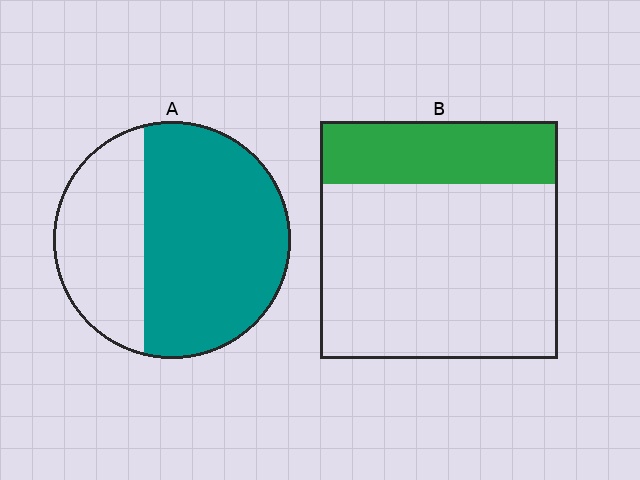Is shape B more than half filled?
No.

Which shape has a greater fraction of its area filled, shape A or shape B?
Shape A.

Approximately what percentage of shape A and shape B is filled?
A is approximately 65% and B is approximately 25%.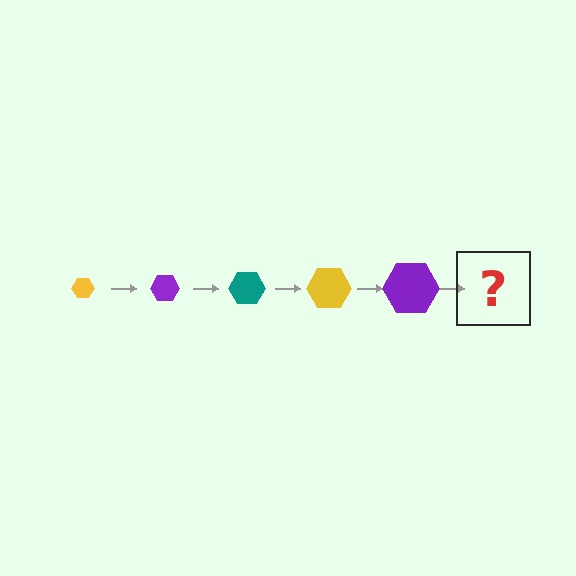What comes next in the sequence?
The next element should be a teal hexagon, larger than the previous one.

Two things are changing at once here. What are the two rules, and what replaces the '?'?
The two rules are that the hexagon grows larger each step and the color cycles through yellow, purple, and teal. The '?' should be a teal hexagon, larger than the previous one.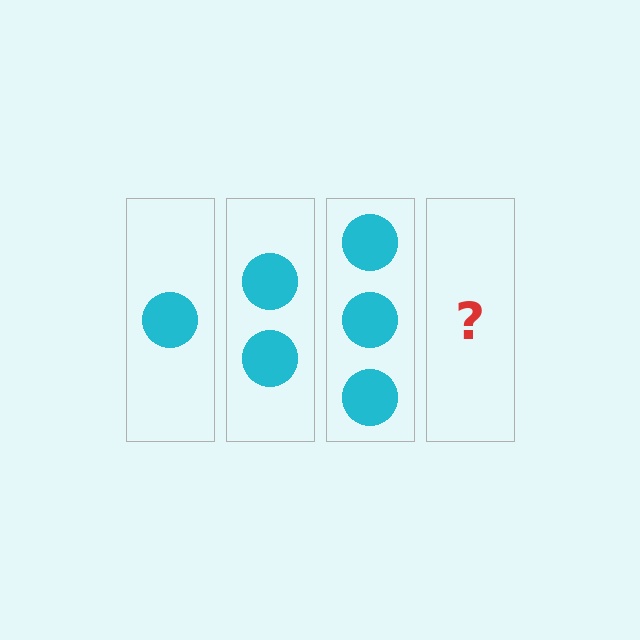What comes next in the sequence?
The next element should be 4 circles.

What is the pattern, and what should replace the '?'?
The pattern is that each step adds one more circle. The '?' should be 4 circles.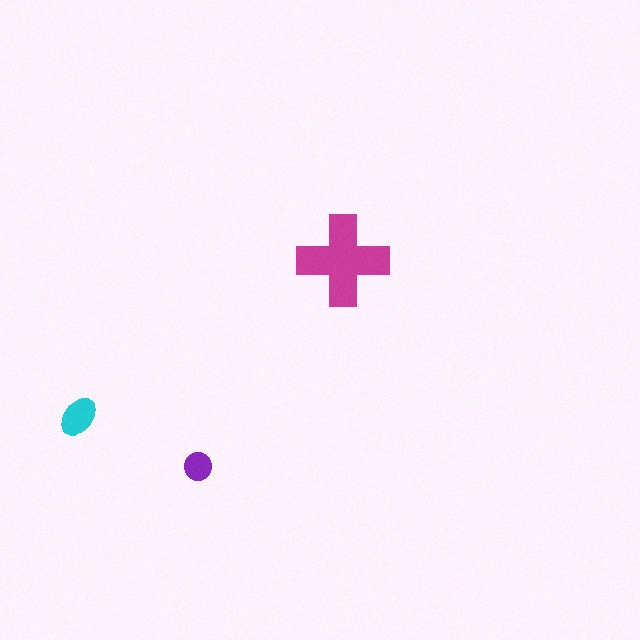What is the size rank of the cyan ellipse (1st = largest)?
2nd.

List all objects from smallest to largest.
The purple circle, the cyan ellipse, the magenta cross.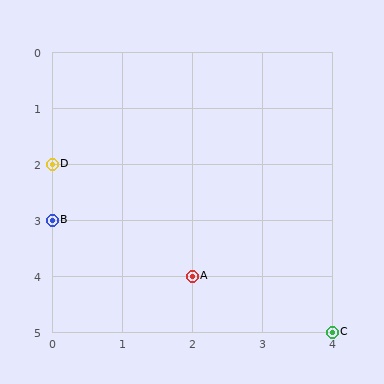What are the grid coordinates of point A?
Point A is at grid coordinates (2, 4).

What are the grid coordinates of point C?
Point C is at grid coordinates (4, 5).